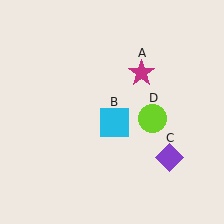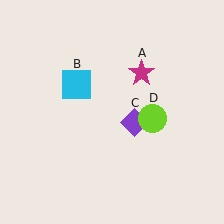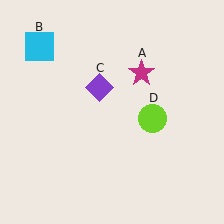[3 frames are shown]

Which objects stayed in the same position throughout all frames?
Magenta star (object A) and lime circle (object D) remained stationary.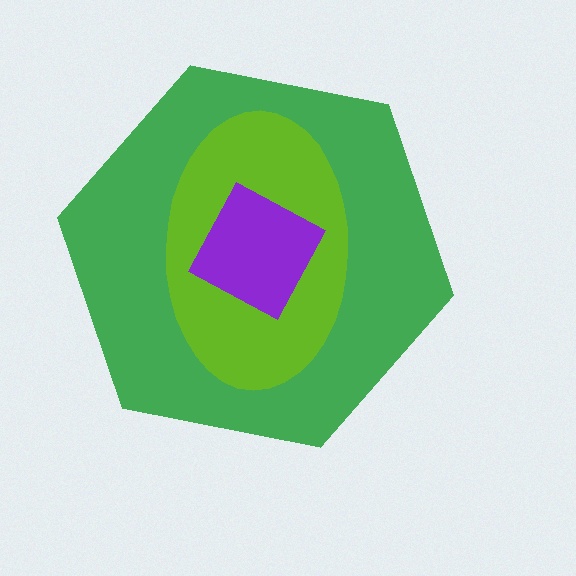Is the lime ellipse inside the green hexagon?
Yes.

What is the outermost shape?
The green hexagon.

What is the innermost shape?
The purple diamond.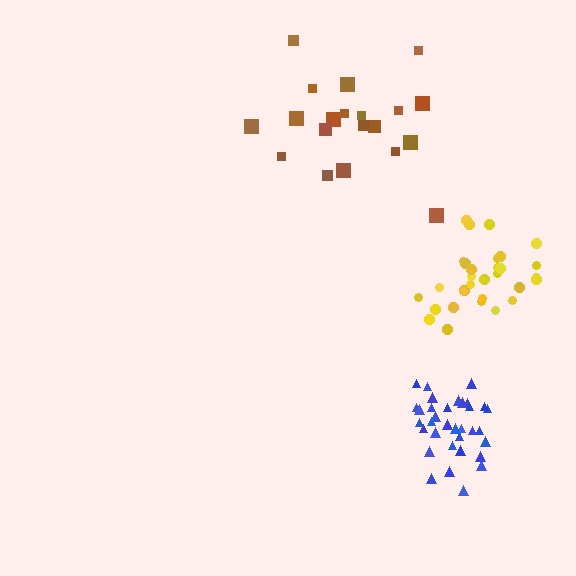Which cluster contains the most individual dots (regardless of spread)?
Blue (34).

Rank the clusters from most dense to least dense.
blue, yellow, brown.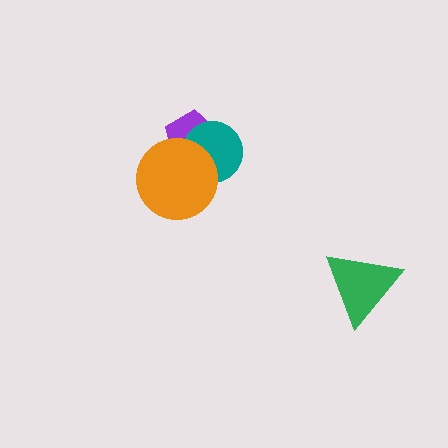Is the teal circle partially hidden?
Yes, it is partially covered by another shape.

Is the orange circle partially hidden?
No, no other shape covers it.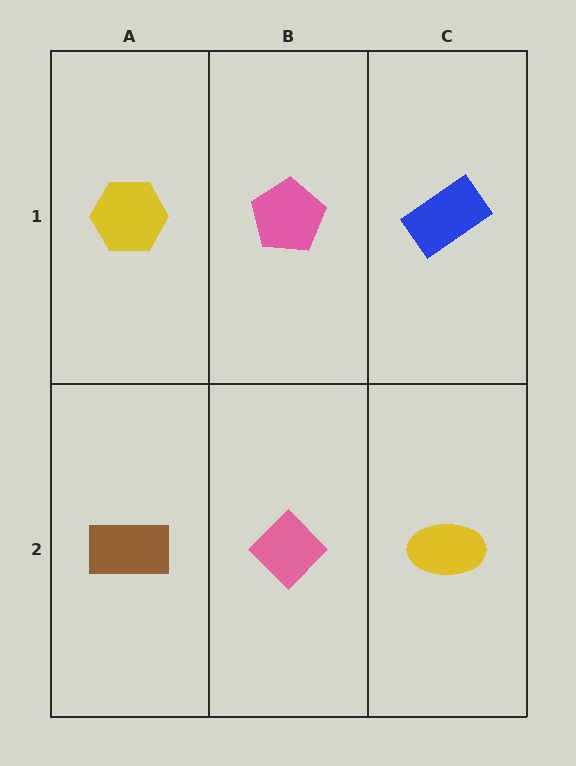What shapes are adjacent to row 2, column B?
A pink pentagon (row 1, column B), a brown rectangle (row 2, column A), a yellow ellipse (row 2, column C).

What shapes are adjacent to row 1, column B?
A pink diamond (row 2, column B), a yellow hexagon (row 1, column A), a blue rectangle (row 1, column C).